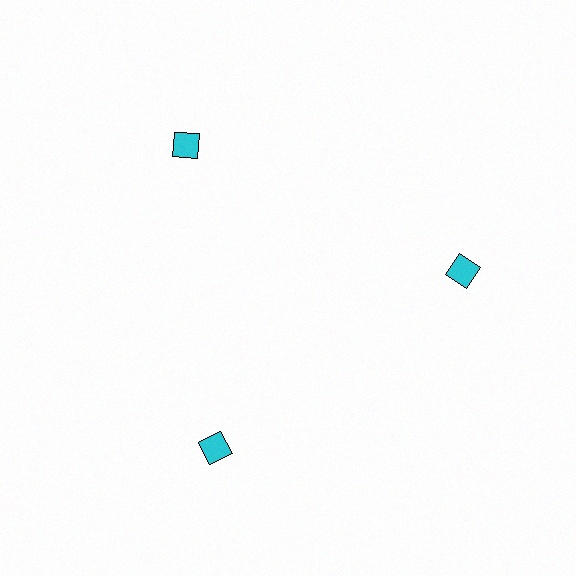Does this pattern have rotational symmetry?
Yes, this pattern has 3-fold rotational symmetry. It looks the same after rotating 120 degrees around the center.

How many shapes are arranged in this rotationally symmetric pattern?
There are 3 shapes, arranged in 3 groups of 1.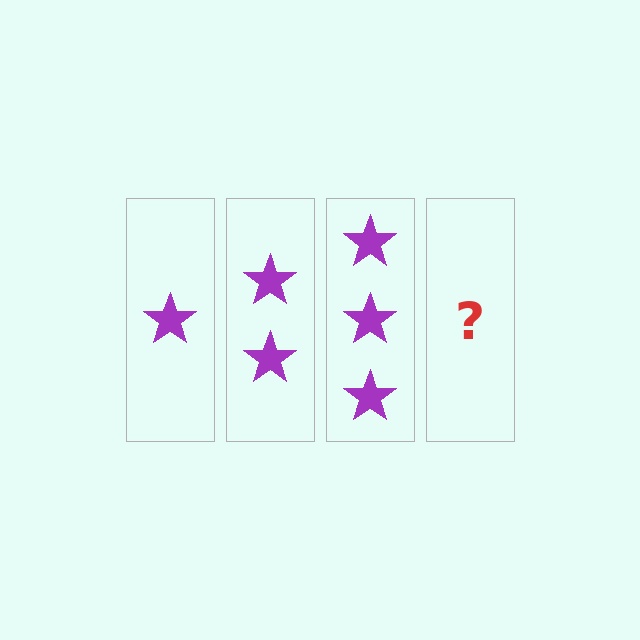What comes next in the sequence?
The next element should be 4 stars.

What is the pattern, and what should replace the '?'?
The pattern is that each step adds one more star. The '?' should be 4 stars.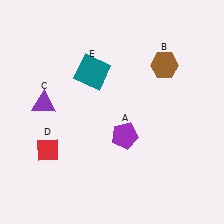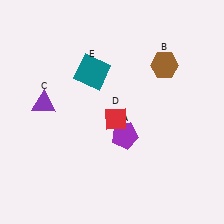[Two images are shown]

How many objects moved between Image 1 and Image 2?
1 object moved between the two images.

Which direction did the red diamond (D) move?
The red diamond (D) moved right.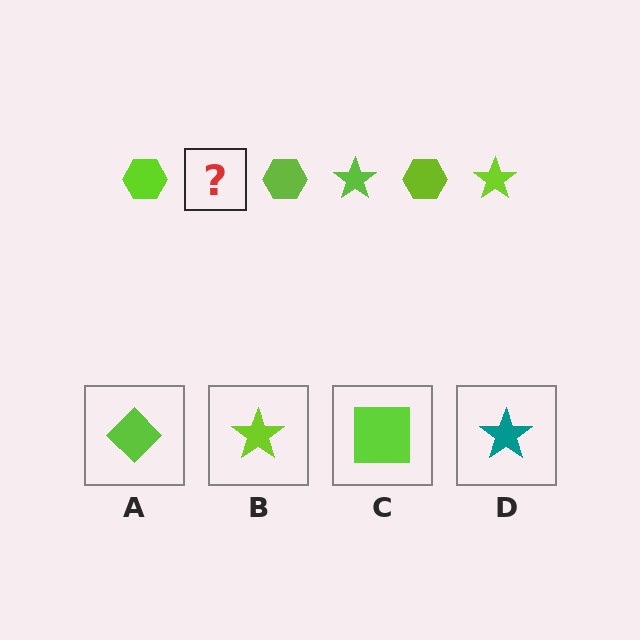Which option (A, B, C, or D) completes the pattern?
B.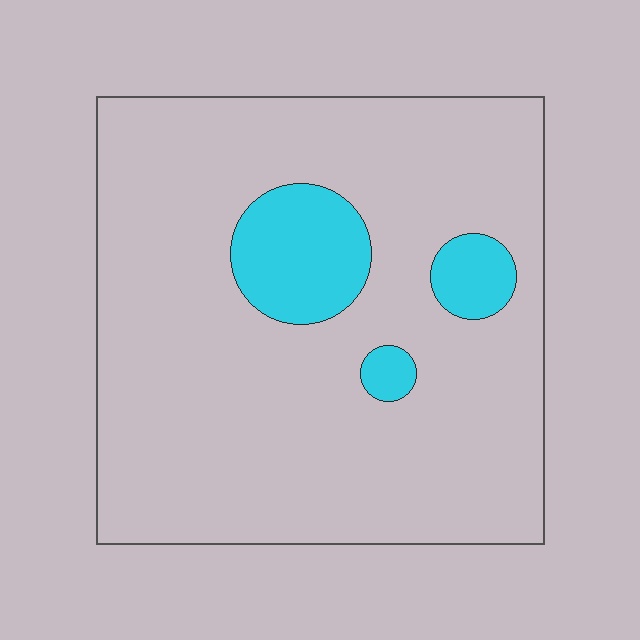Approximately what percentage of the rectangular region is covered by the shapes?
Approximately 10%.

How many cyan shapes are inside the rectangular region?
3.